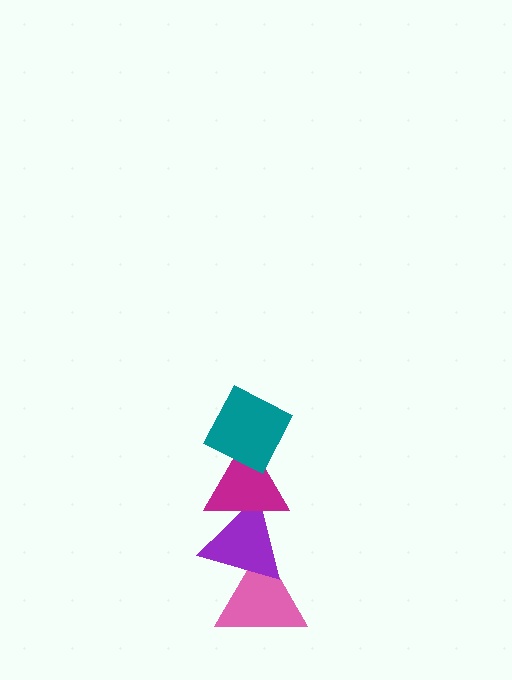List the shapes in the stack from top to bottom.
From top to bottom: the teal diamond, the magenta triangle, the purple triangle, the pink triangle.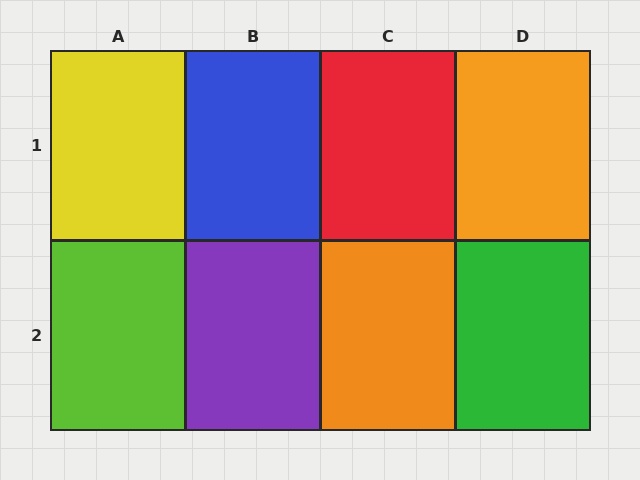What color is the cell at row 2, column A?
Lime.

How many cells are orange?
2 cells are orange.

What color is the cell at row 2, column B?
Purple.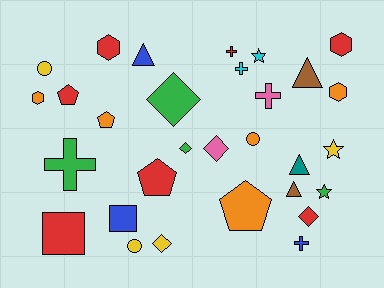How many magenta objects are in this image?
There are no magenta objects.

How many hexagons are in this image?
There are 4 hexagons.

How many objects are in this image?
There are 30 objects.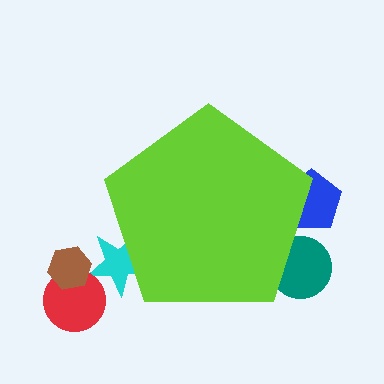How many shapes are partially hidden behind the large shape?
3 shapes are partially hidden.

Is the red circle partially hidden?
No, the red circle is fully visible.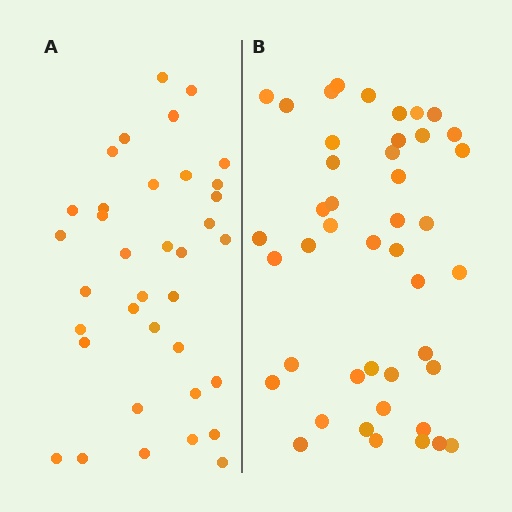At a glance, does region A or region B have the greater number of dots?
Region B (the right region) has more dots.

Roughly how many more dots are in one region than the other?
Region B has roughly 8 or so more dots than region A.